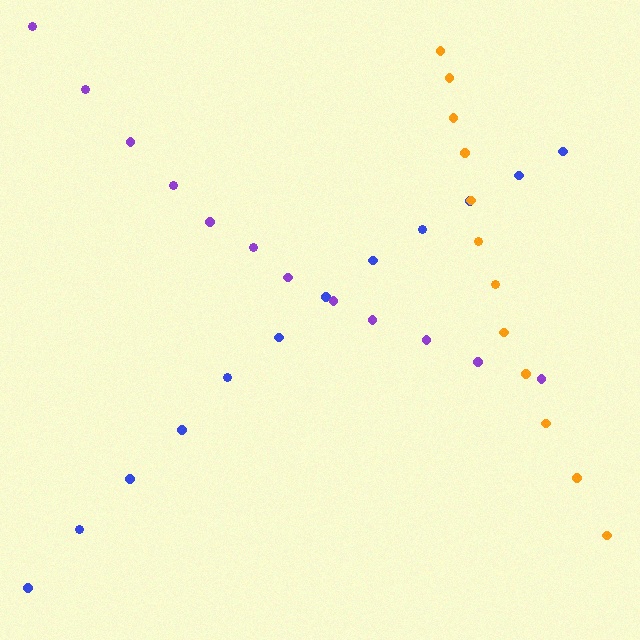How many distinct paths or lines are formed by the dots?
There are 3 distinct paths.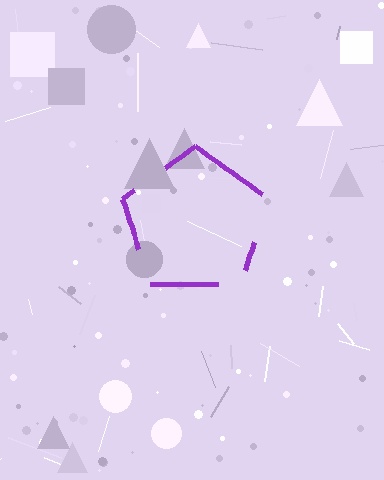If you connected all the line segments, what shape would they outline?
They would outline a pentagon.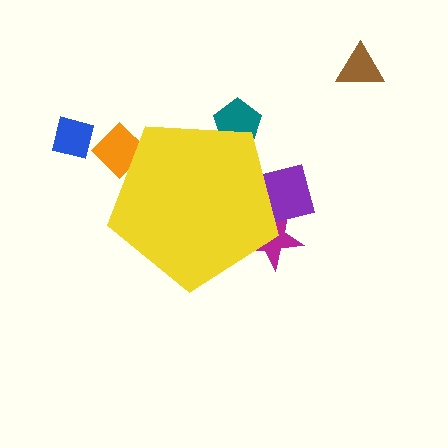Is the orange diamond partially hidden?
Yes, the orange diamond is partially hidden behind the yellow pentagon.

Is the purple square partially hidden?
Yes, the purple square is partially hidden behind the yellow pentagon.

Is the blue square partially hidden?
No, the blue square is fully visible.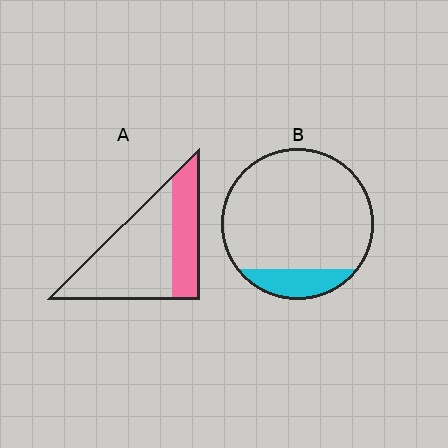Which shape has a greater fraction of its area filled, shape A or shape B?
Shape A.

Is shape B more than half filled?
No.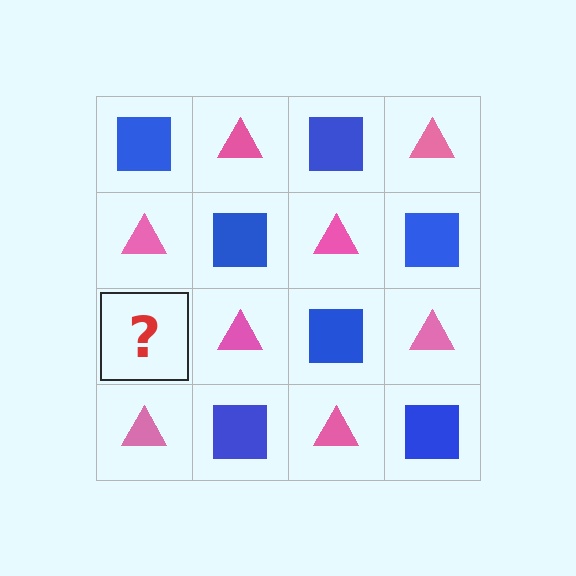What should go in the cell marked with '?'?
The missing cell should contain a blue square.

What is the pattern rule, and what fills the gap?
The rule is that it alternates blue square and pink triangle in a checkerboard pattern. The gap should be filled with a blue square.